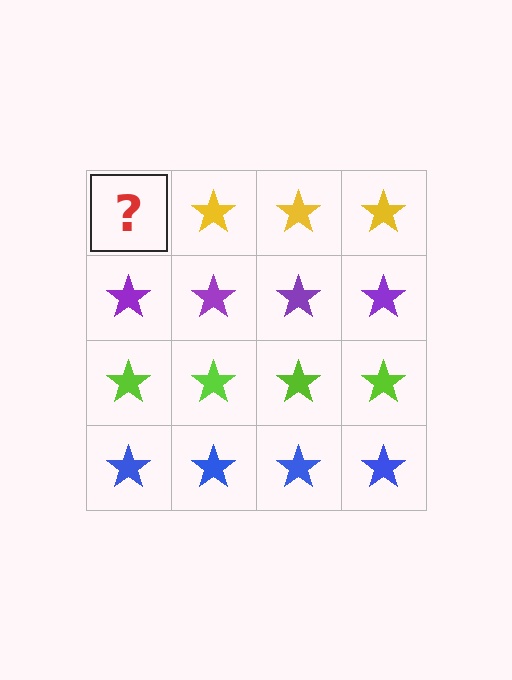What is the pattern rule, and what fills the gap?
The rule is that each row has a consistent color. The gap should be filled with a yellow star.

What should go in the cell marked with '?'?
The missing cell should contain a yellow star.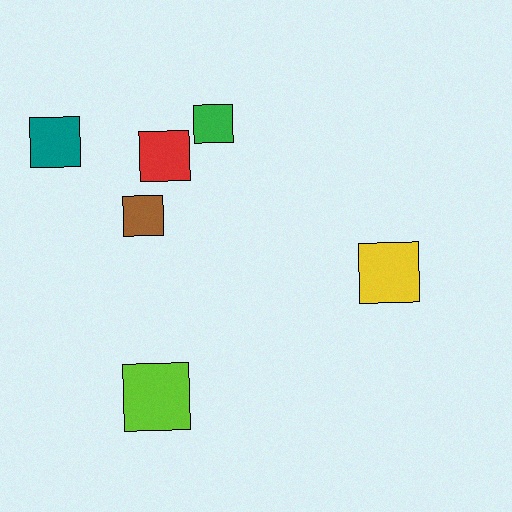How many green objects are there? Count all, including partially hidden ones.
There is 1 green object.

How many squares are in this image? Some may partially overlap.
There are 6 squares.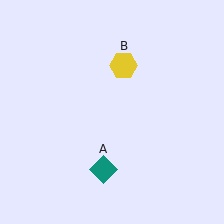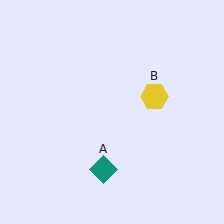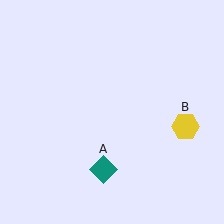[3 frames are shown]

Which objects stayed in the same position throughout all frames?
Teal diamond (object A) remained stationary.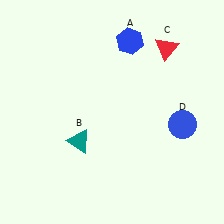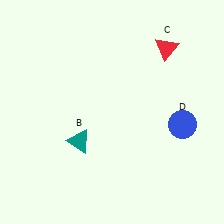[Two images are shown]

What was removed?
The blue hexagon (A) was removed in Image 2.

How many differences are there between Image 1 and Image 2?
There is 1 difference between the two images.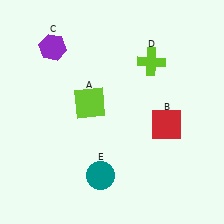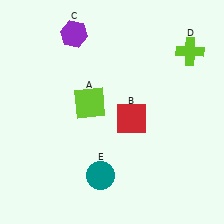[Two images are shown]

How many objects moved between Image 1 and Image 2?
3 objects moved between the two images.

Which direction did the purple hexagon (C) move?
The purple hexagon (C) moved right.